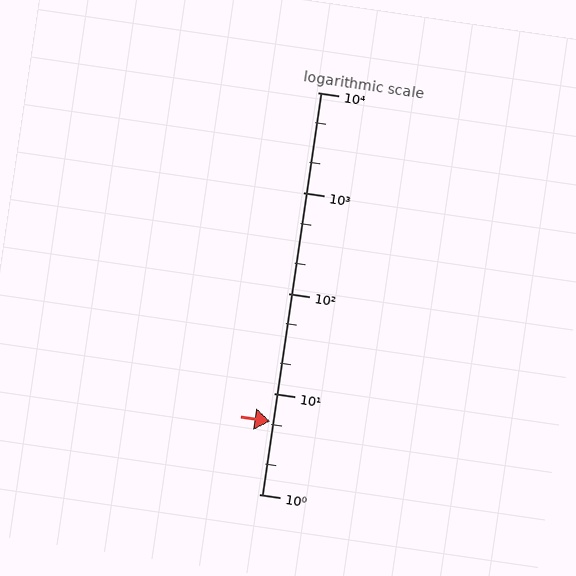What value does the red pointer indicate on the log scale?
The pointer indicates approximately 5.3.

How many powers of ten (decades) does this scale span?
The scale spans 4 decades, from 1 to 10000.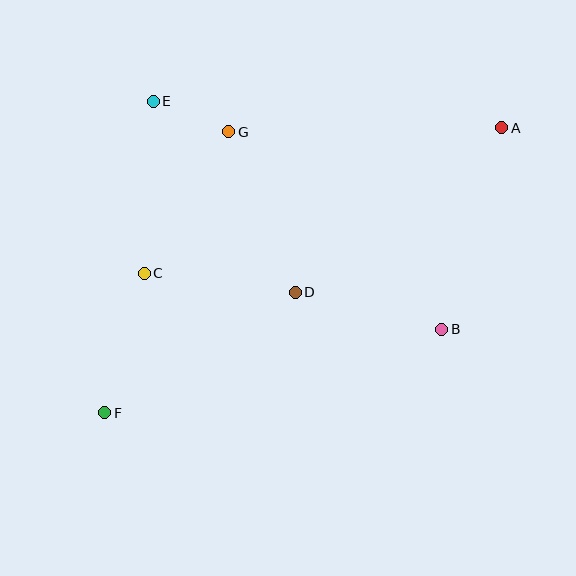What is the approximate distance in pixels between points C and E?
The distance between C and E is approximately 173 pixels.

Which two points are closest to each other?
Points E and G are closest to each other.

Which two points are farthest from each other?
Points A and F are farthest from each other.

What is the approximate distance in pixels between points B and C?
The distance between B and C is approximately 303 pixels.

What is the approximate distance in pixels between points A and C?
The distance between A and C is approximately 386 pixels.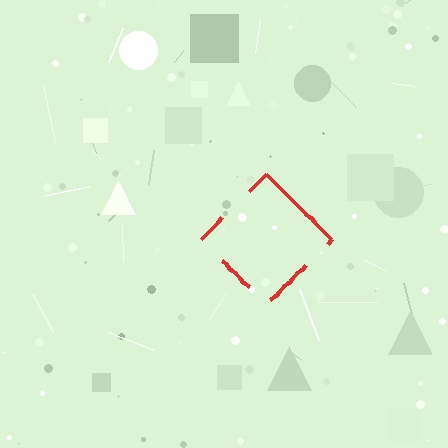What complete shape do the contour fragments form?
The contour fragments form a diamond.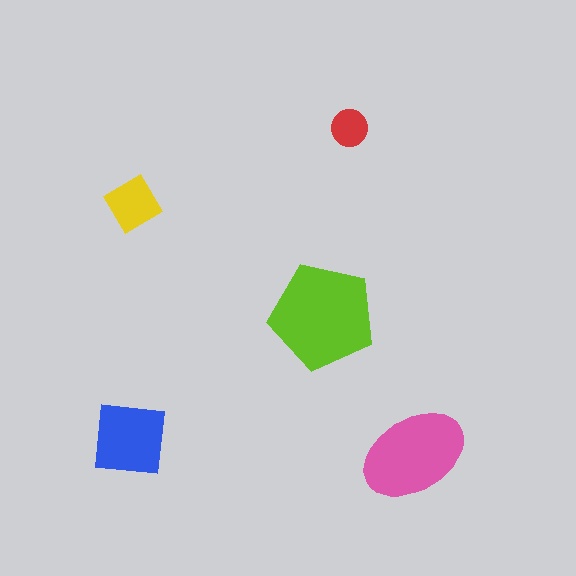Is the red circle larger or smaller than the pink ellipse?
Smaller.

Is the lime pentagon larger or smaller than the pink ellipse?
Larger.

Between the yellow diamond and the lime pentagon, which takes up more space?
The lime pentagon.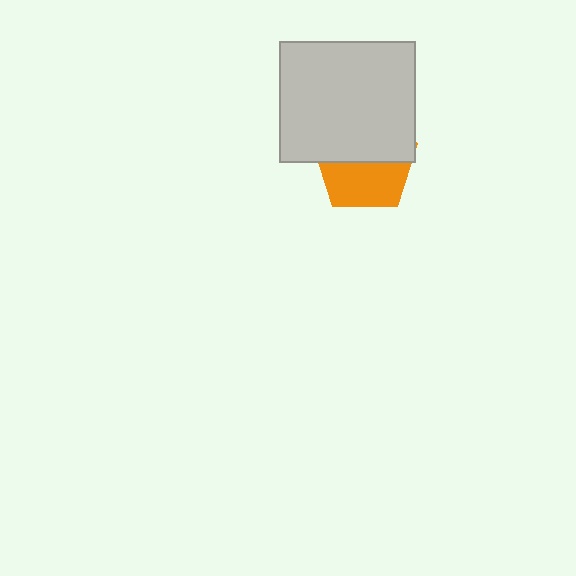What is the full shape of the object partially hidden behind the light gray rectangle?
The partially hidden object is an orange pentagon.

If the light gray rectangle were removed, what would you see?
You would see the complete orange pentagon.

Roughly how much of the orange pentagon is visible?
About half of it is visible (roughly 47%).